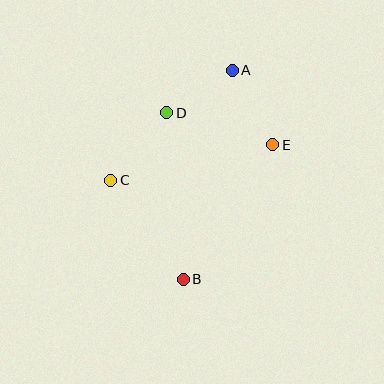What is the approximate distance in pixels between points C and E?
The distance between C and E is approximately 165 pixels.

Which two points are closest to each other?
Points A and D are closest to each other.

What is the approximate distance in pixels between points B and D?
The distance between B and D is approximately 168 pixels.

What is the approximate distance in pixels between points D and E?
The distance between D and E is approximately 111 pixels.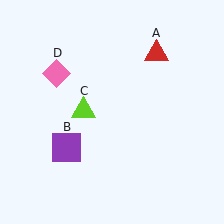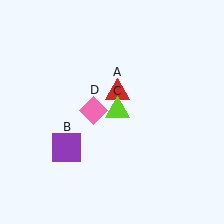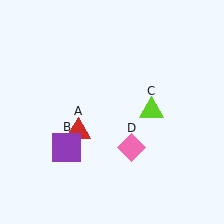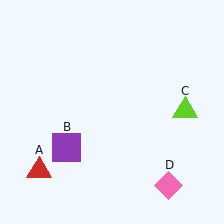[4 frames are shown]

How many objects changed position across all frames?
3 objects changed position: red triangle (object A), lime triangle (object C), pink diamond (object D).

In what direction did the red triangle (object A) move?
The red triangle (object A) moved down and to the left.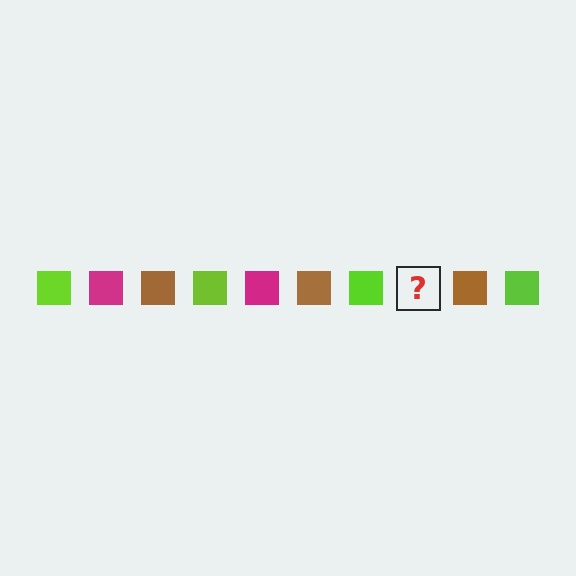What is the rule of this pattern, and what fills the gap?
The rule is that the pattern cycles through lime, magenta, brown squares. The gap should be filled with a magenta square.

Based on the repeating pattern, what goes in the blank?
The blank should be a magenta square.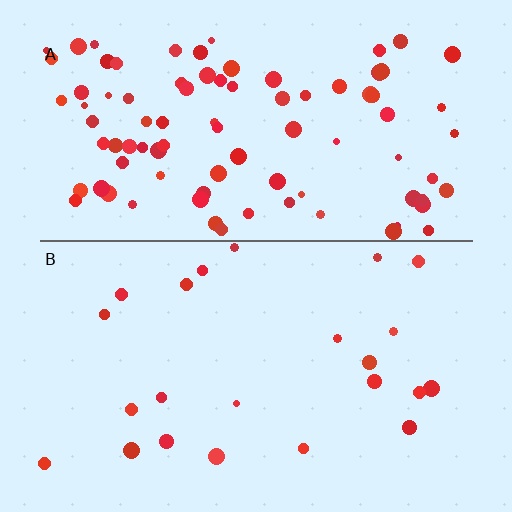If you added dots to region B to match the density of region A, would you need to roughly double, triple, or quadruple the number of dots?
Approximately quadruple.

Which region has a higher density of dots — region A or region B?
A (the top).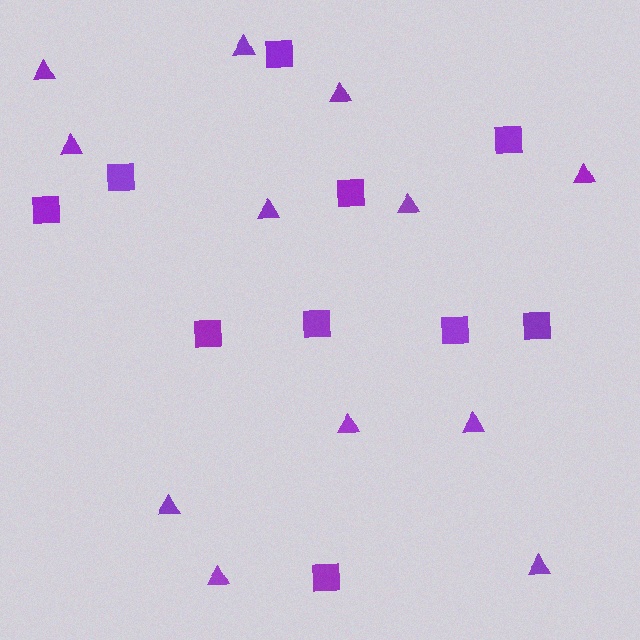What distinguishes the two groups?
There are 2 groups: one group of squares (10) and one group of triangles (12).